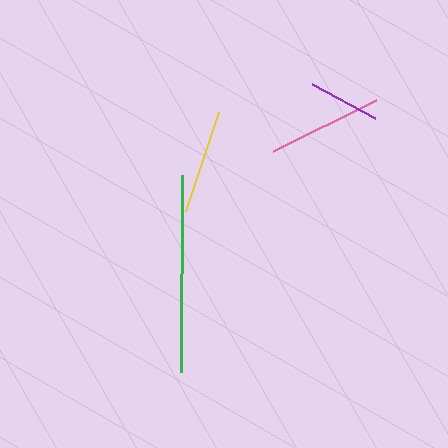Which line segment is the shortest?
The purple line is the shortest at approximately 72 pixels.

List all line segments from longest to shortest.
From longest to shortest: green, pink, yellow, purple.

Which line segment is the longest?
The green line is the longest at approximately 197 pixels.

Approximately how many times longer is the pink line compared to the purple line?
The pink line is approximately 1.6 times the length of the purple line.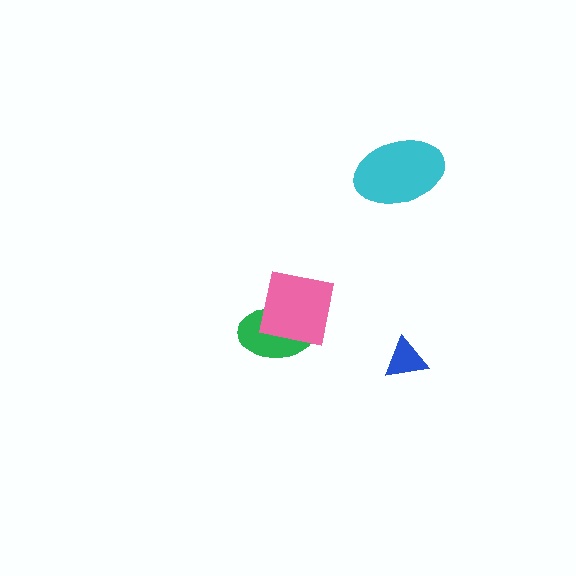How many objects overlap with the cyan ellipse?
0 objects overlap with the cyan ellipse.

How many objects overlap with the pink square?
1 object overlaps with the pink square.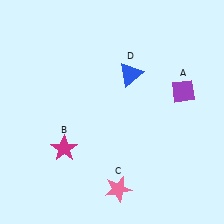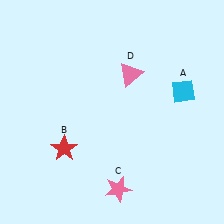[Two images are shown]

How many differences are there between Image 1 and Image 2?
There are 3 differences between the two images.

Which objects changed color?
A changed from purple to cyan. B changed from magenta to red. D changed from blue to pink.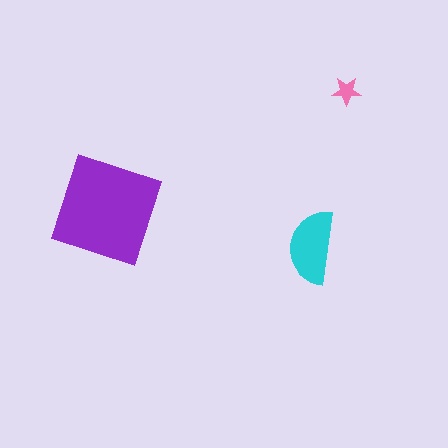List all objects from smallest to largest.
The pink star, the cyan semicircle, the purple square.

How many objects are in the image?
There are 3 objects in the image.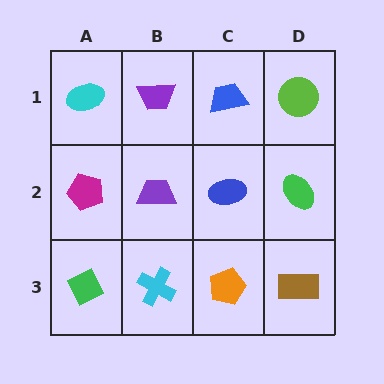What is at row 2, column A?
A magenta pentagon.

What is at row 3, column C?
An orange pentagon.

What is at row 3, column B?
A cyan cross.